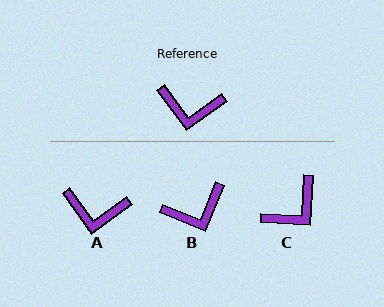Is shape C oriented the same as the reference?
No, it is off by about 51 degrees.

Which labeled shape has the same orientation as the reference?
A.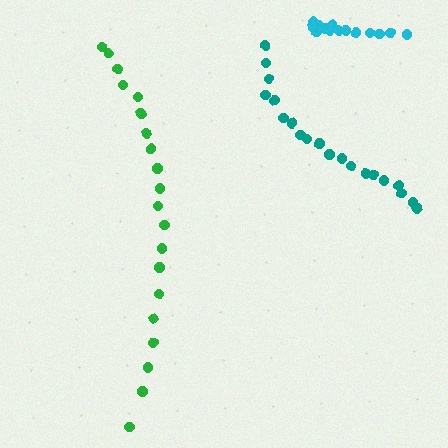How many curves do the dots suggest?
There are 3 distinct paths.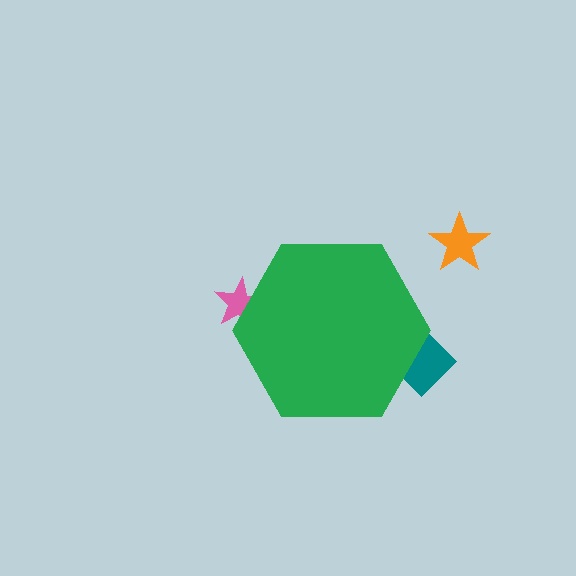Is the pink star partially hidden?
Yes, the pink star is partially hidden behind the green hexagon.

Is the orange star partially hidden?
No, the orange star is fully visible.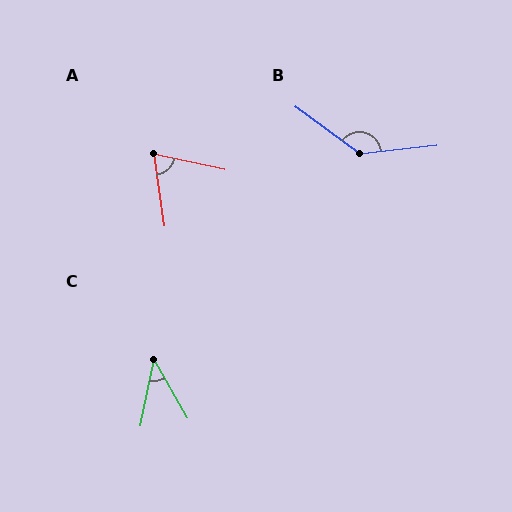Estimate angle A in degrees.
Approximately 70 degrees.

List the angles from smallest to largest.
C (41°), A (70°), B (138°).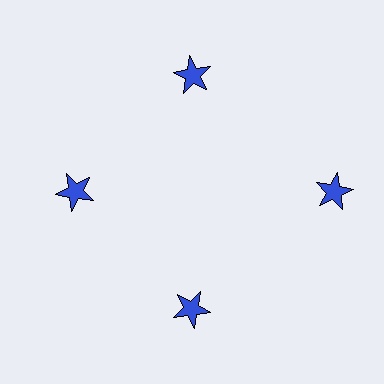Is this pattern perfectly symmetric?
No. The 4 blue stars are arranged in a ring, but one element near the 3 o'clock position is pushed outward from the center, breaking the 4-fold rotational symmetry.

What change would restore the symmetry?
The symmetry would be restored by moving it inward, back onto the ring so that all 4 stars sit at equal angles and equal distance from the center.